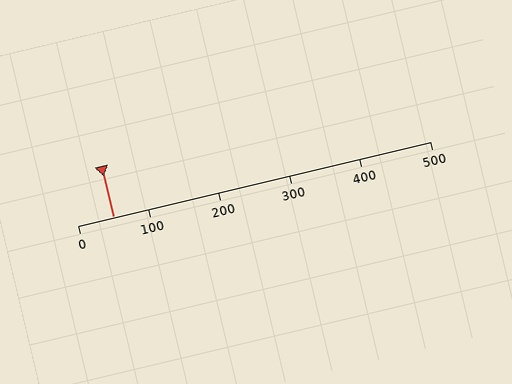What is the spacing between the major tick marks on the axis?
The major ticks are spaced 100 apart.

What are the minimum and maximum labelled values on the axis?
The axis runs from 0 to 500.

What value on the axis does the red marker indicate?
The marker indicates approximately 50.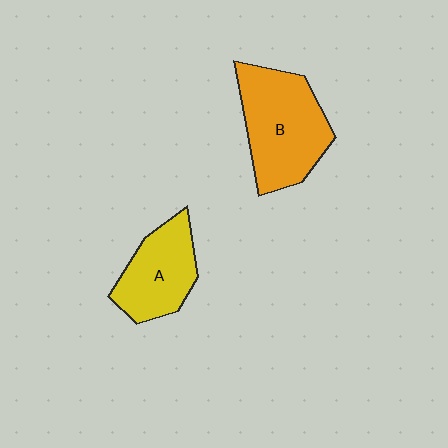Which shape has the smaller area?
Shape A (yellow).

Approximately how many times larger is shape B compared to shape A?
Approximately 1.4 times.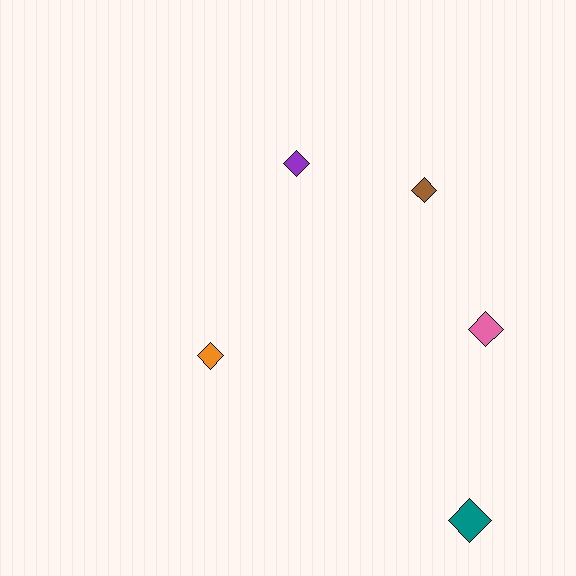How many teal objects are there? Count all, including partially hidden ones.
There is 1 teal object.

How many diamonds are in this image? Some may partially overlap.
There are 5 diamonds.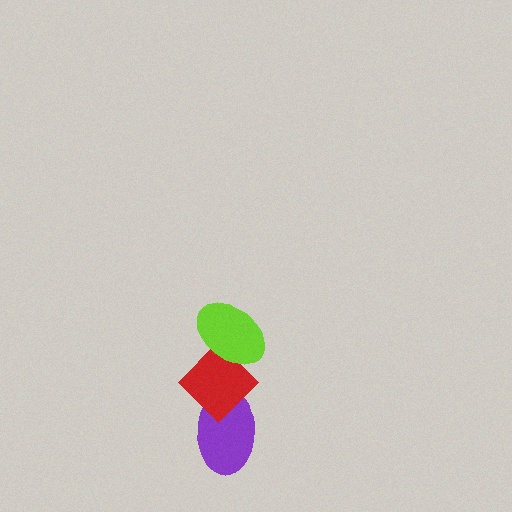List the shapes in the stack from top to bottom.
From top to bottom: the lime ellipse, the red diamond, the purple ellipse.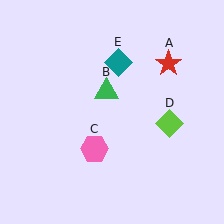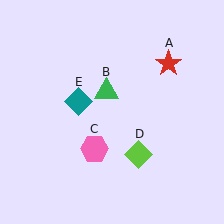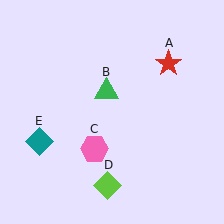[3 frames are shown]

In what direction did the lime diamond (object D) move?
The lime diamond (object D) moved down and to the left.